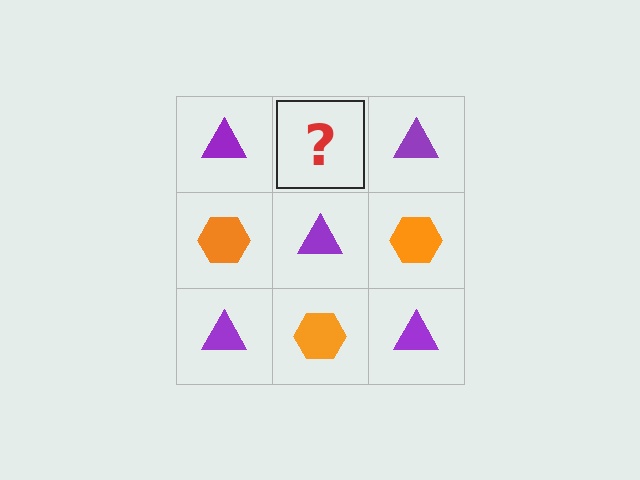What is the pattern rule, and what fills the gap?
The rule is that it alternates purple triangle and orange hexagon in a checkerboard pattern. The gap should be filled with an orange hexagon.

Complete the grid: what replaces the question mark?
The question mark should be replaced with an orange hexagon.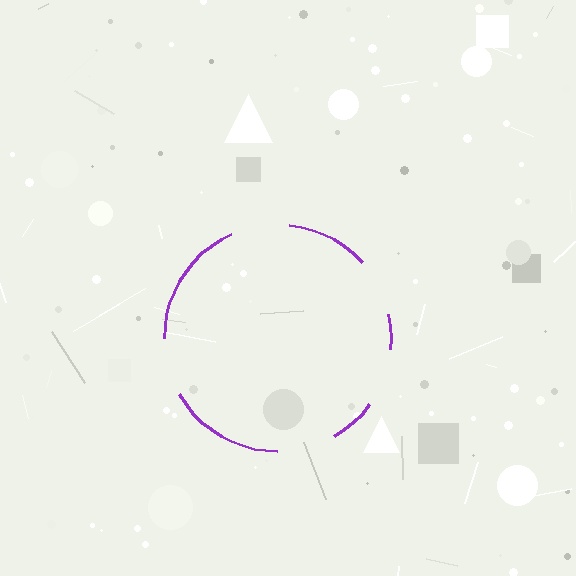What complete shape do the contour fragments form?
The contour fragments form a circle.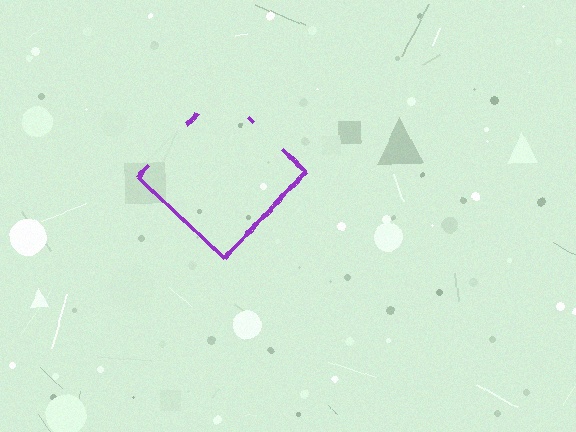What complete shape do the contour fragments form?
The contour fragments form a diamond.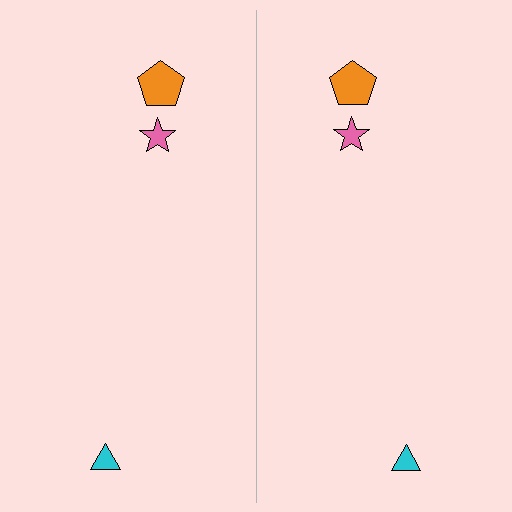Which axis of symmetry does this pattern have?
The pattern has a vertical axis of symmetry running through the center of the image.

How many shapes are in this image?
There are 6 shapes in this image.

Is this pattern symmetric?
Yes, this pattern has bilateral (reflection) symmetry.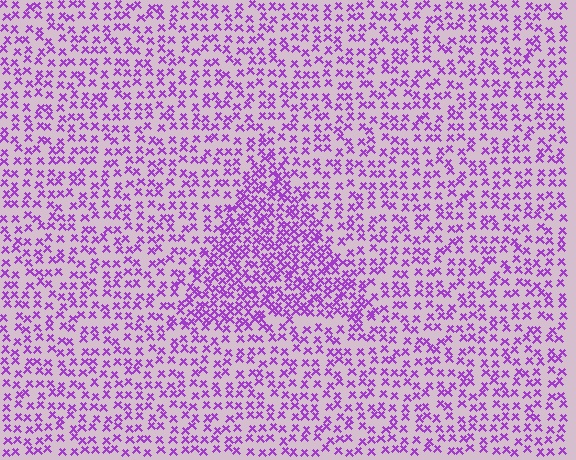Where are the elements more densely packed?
The elements are more densely packed inside the triangle boundary.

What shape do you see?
I see a triangle.